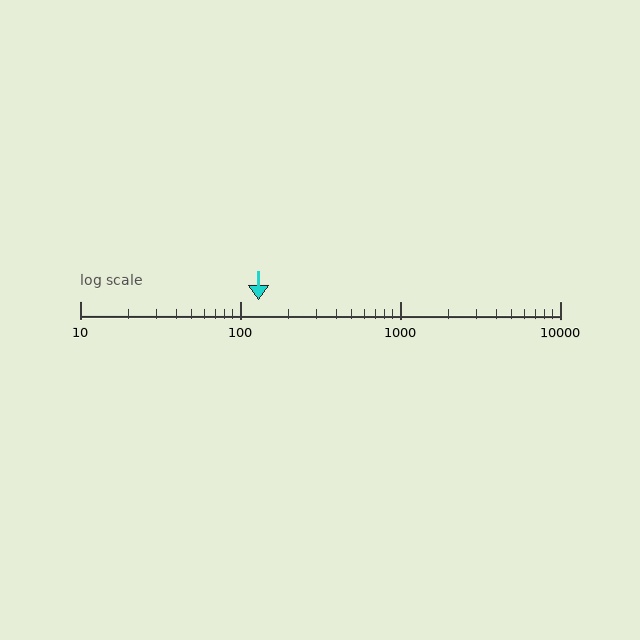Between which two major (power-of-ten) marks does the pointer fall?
The pointer is between 100 and 1000.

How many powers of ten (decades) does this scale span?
The scale spans 3 decades, from 10 to 10000.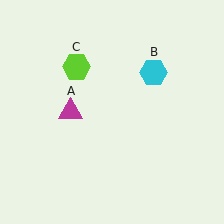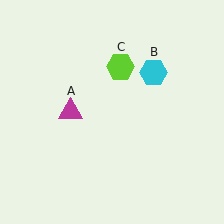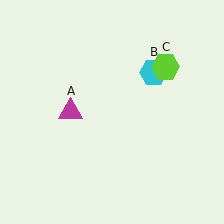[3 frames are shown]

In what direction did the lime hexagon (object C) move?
The lime hexagon (object C) moved right.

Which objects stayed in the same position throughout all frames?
Magenta triangle (object A) and cyan hexagon (object B) remained stationary.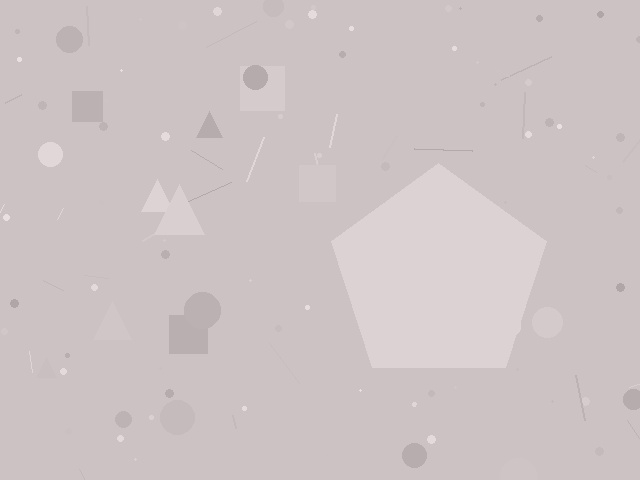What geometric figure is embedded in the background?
A pentagon is embedded in the background.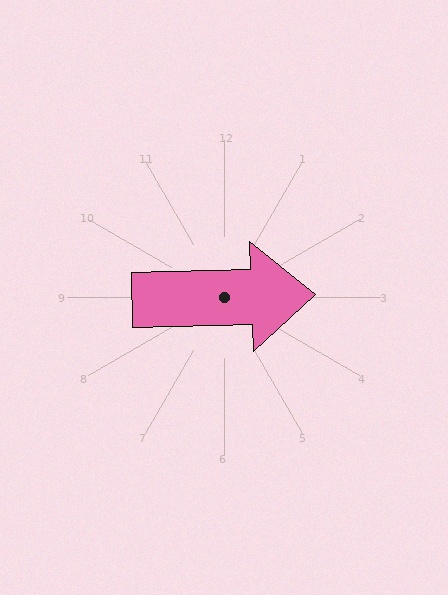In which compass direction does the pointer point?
East.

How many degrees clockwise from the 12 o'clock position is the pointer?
Approximately 88 degrees.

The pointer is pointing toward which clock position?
Roughly 3 o'clock.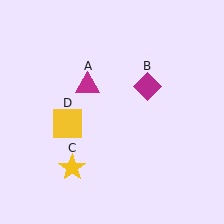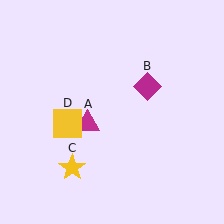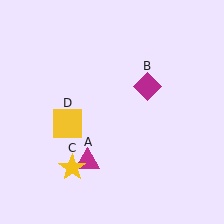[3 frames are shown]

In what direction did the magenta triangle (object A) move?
The magenta triangle (object A) moved down.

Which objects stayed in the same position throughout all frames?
Magenta diamond (object B) and yellow star (object C) and yellow square (object D) remained stationary.